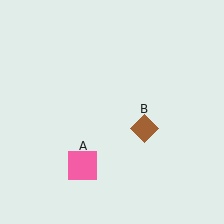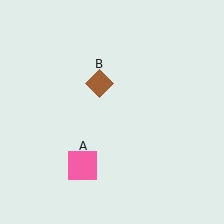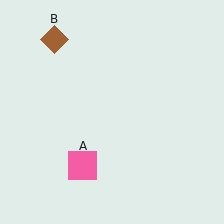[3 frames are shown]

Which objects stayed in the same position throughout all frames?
Pink square (object A) remained stationary.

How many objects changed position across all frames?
1 object changed position: brown diamond (object B).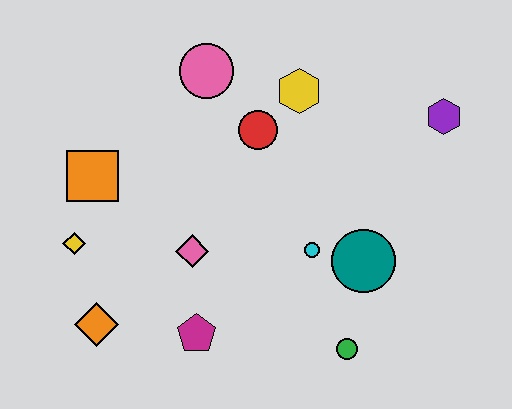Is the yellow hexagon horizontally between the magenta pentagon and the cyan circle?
Yes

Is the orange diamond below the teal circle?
Yes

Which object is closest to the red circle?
The yellow hexagon is closest to the red circle.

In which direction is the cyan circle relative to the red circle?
The cyan circle is below the red circle.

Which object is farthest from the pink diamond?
The purple hexagon is farthest from the pink diamond.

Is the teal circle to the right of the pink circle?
Yes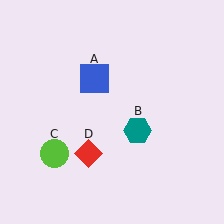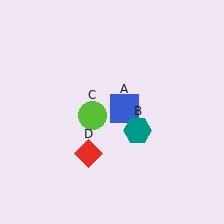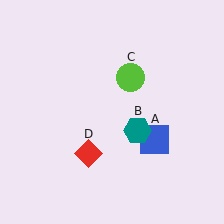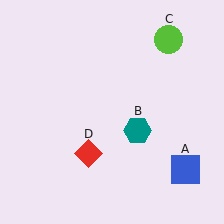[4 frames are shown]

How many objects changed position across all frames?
2 objects changed position: blue square (object A), lime circle (object C).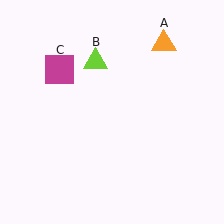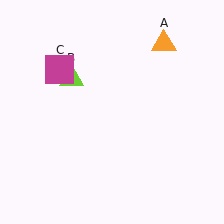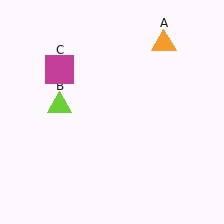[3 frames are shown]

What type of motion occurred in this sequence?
The lime triangle (object B) rotated counterclockwise around the center of the scene.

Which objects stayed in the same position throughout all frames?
Orange triangle (object A) and magenta square (object C) remained stationary.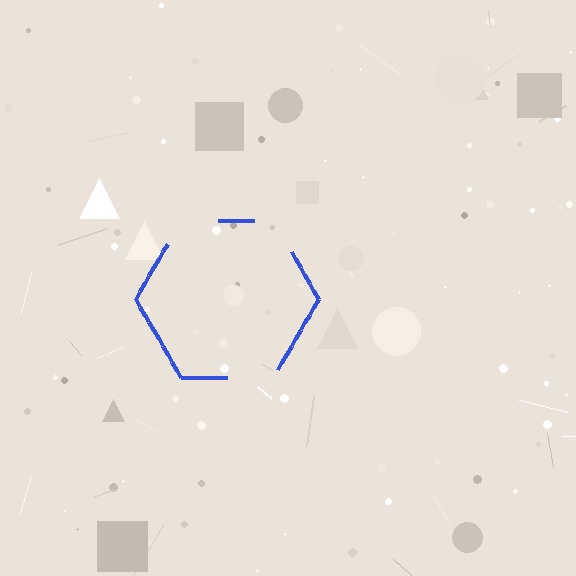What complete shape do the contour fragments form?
The contour fragments form a hexagon.